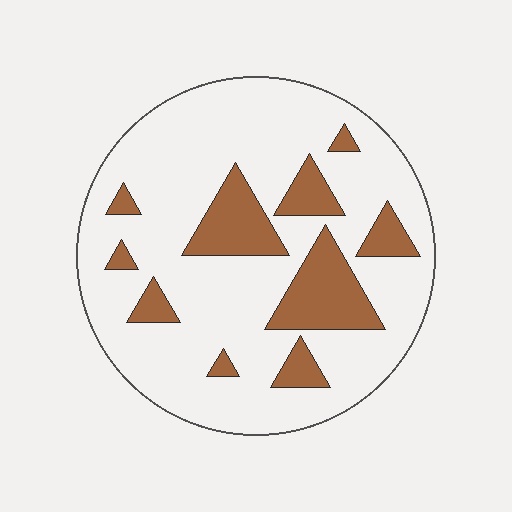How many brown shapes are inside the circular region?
10.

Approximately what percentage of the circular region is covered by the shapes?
Approximately 20%.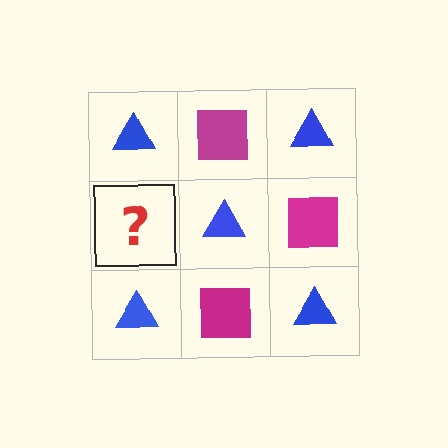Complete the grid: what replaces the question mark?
The question mark should be replaced with a magenta square.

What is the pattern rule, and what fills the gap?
The rule is that it alternates blue triangle and magenta square in a checkerboard pattern. The gap should be filled with a magenta square.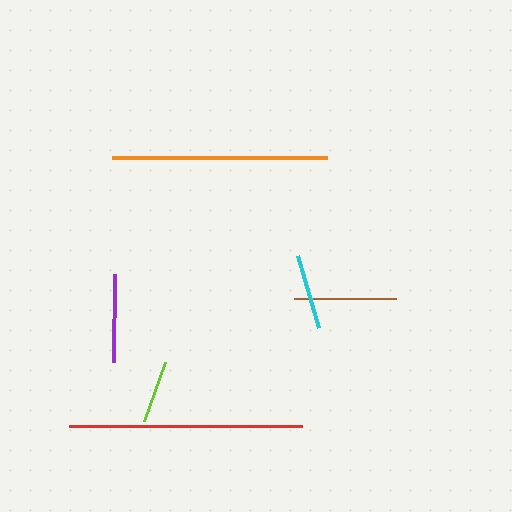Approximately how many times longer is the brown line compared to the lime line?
The brown line is approximately 1.6 times the length of the lime line.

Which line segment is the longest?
The red line is the longest at approximately 233 pixels.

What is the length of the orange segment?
The orange segment is approximately 215 pixels long.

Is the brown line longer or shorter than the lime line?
The brown line is longer than the lime line.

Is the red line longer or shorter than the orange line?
The red line is longer than the orange line.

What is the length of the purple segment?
The purple segment is approximately 88 pixels long.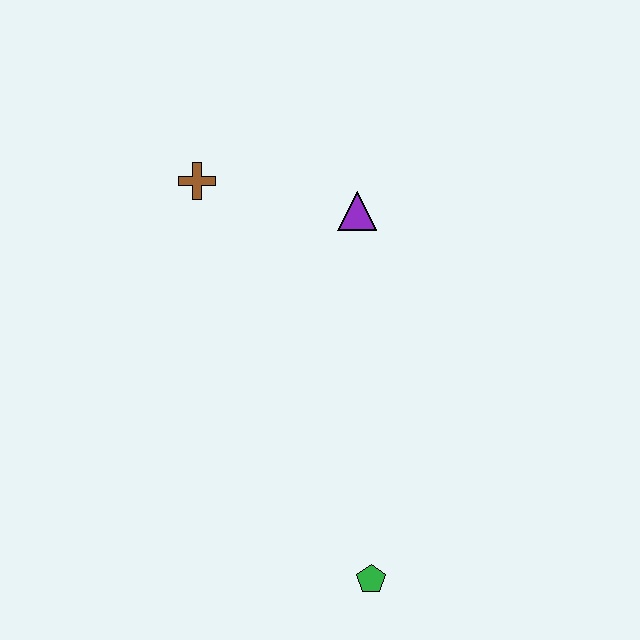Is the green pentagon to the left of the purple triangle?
No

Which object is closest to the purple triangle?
The brown cross is closest to the purple triangle.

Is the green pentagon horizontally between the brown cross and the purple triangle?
No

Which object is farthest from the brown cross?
The green pentagon is farthest from the brown cross.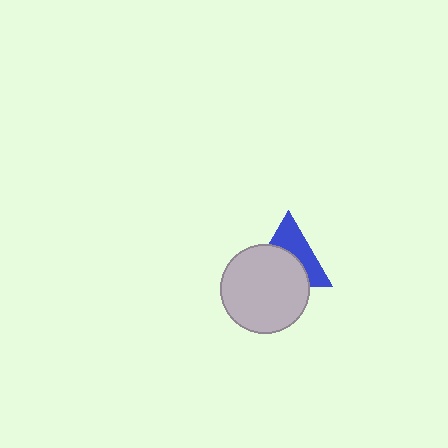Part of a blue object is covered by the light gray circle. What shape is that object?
It is a triangle.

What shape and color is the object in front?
The object in front is a light gray circle.